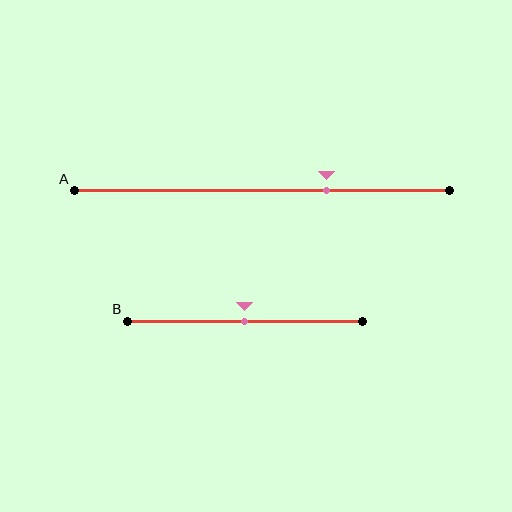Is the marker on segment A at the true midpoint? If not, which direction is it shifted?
No, the marker on segment A is shifted to the right by about 17% of the segment length.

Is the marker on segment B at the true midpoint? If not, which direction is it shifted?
Yes, the marker on segment B is at the true midpoint.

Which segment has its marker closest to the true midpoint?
Segment B has its marker closest to the true midpoint.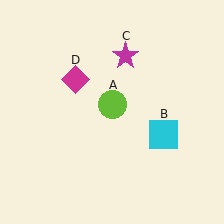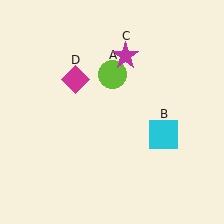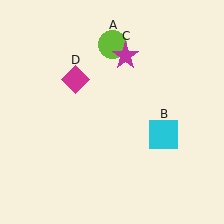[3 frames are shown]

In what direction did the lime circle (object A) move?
The lime circle (object A) moved up.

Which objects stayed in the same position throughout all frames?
Cyan square (object B) and magenta star (object C) and magenta diamond (object D) remained stationary.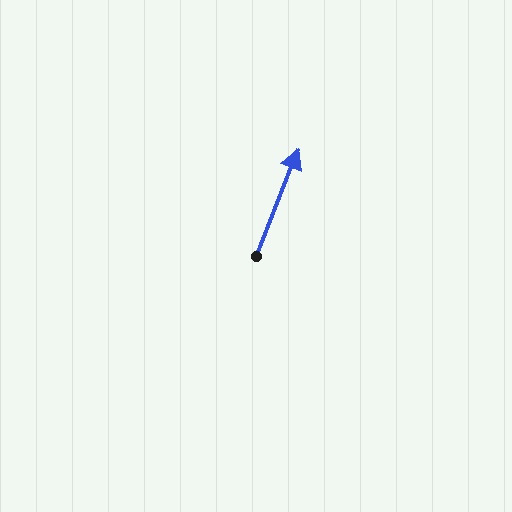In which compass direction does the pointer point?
North.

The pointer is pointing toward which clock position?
Roughly 1 o'clock.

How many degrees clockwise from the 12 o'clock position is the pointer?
Approximately 22 degrees.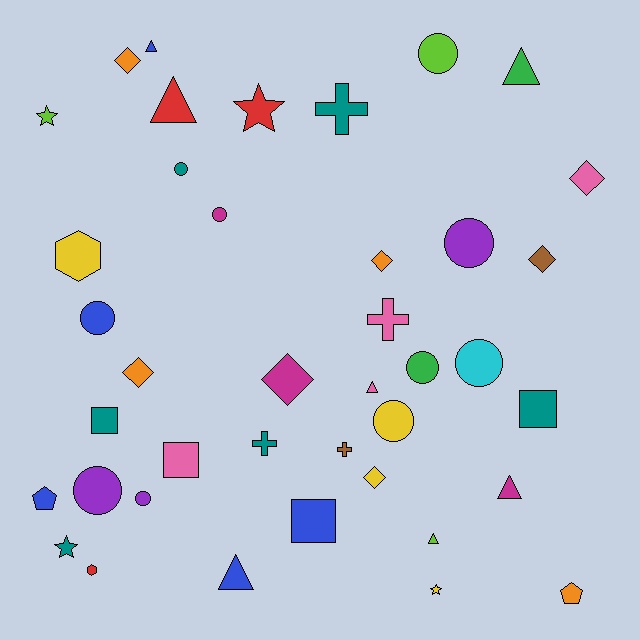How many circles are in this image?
There are 10 circles.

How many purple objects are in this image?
There are 3 purple objects.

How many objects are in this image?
There are 40 objects.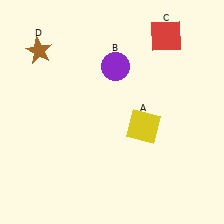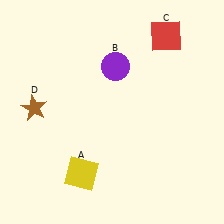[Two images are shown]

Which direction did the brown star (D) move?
The brown star (D) moved down.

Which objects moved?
The objects that moved are: the yellow square (A), the brown star (D).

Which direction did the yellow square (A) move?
The yellow square (A) moved left.